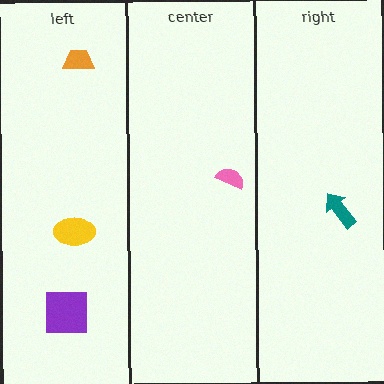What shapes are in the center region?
The pink semicircle.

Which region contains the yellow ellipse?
The left region.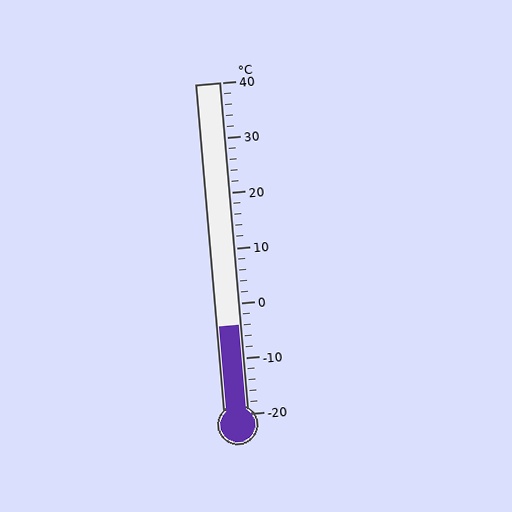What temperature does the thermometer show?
The thermometer shows approximately -4°C.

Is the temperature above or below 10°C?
The temperature is below 10°C.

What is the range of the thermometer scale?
The thermometer scale ranges from -20°C to 40°C.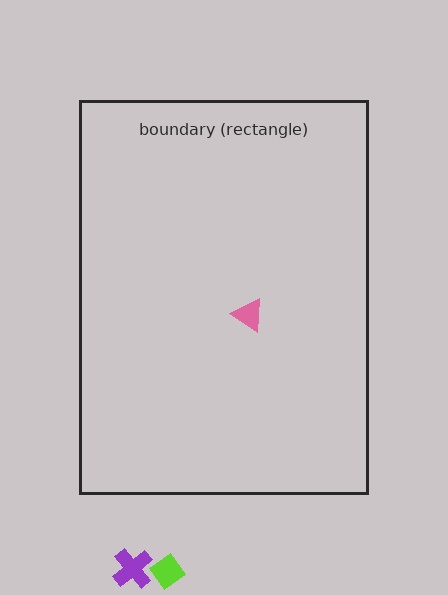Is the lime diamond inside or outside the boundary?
Outside.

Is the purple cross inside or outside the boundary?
Outside.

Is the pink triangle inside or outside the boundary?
Inside.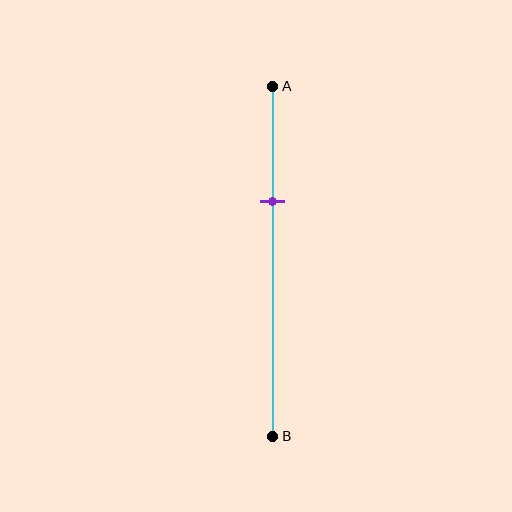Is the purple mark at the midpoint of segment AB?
No, the mark is at about 35% from A, not at the 50% midpoint.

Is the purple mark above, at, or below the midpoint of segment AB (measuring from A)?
The purple mark is above the midpoint of segment AB.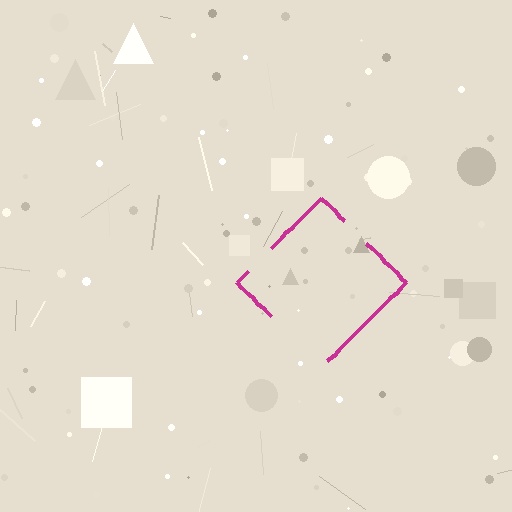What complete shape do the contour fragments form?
The contour fragments form a diamond.